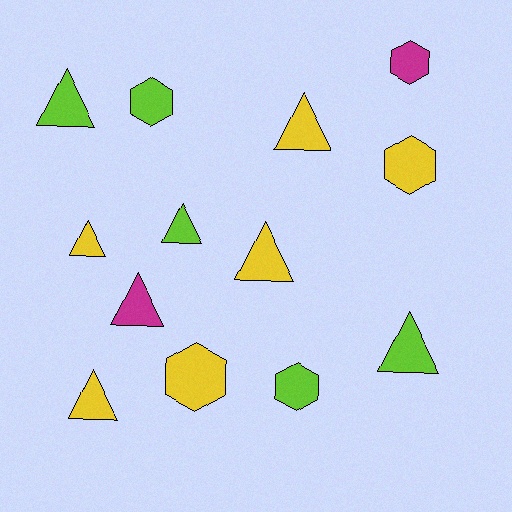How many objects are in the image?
There are 13 objects.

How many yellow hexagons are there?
There are 2 yellow hexagons.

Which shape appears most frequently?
Triangle, with 8 objects.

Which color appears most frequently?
Yellow, with 6 objects.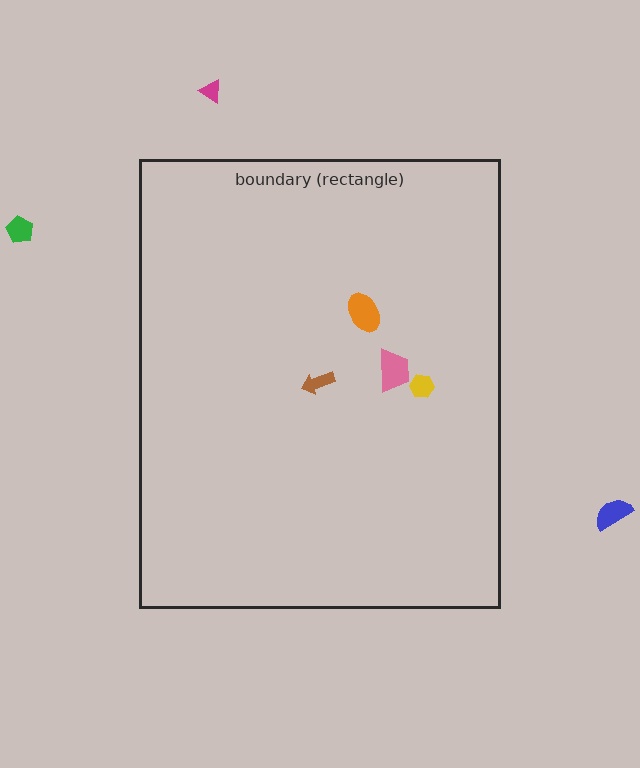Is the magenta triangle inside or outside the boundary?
Outside.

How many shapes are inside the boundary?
4 inside, 3 outside.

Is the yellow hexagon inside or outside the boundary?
Inside.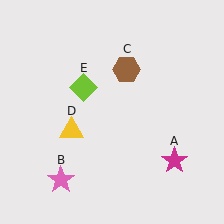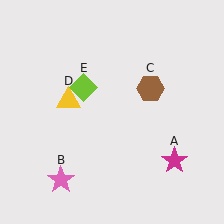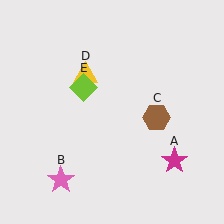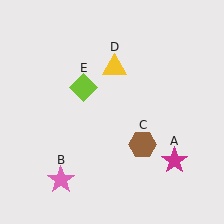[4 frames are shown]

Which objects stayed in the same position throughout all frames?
Magenta star (object A) and pink star (object B) and lime diamond (object E) remained stationary.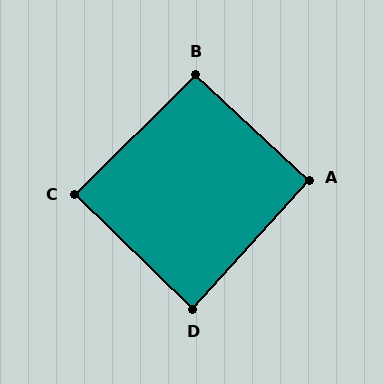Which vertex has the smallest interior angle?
D, at approximately 88 degrees.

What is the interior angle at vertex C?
Approximately 89 degrees (approximately right).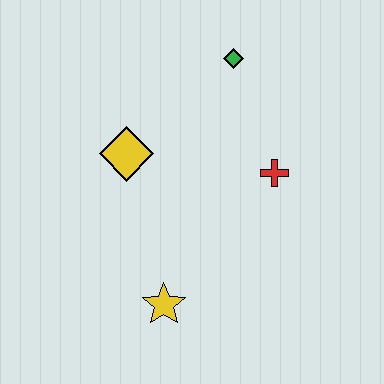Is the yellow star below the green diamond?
Yes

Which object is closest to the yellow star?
The yellow diamond is closest to the yellow star.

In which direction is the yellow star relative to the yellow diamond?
The yellow star is below the yellow diamond.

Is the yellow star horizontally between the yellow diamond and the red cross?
Yes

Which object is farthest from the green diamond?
The yellow star is farthest from the green diamond.